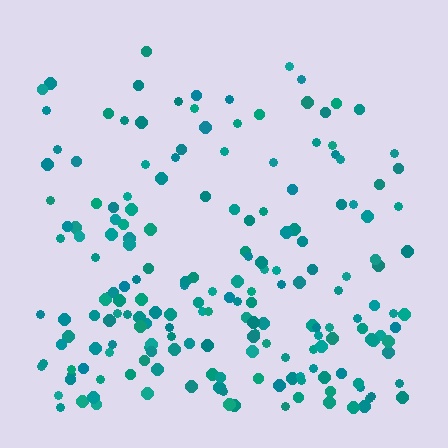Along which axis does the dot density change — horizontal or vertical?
Vertical.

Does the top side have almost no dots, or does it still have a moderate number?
Still a moderate number, just noticeably fewer than the bottom.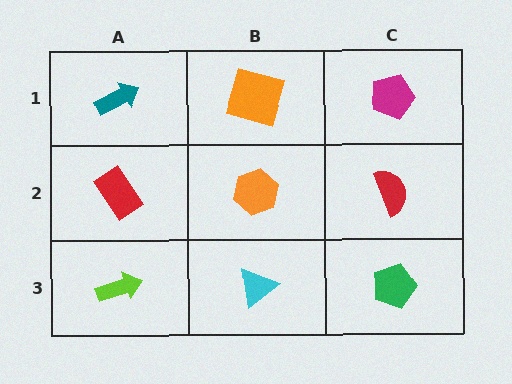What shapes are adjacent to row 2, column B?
An orange square (row 1, column B), a cyan triangle (row 3, column B), a red rectangle (row 2, column A), a red semicircle (row 2, column C).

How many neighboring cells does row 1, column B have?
3.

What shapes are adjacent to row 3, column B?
An orange hexagon (row 2, column B), a lime arrow (row 3, column A), a green pentagon (row 3, column C).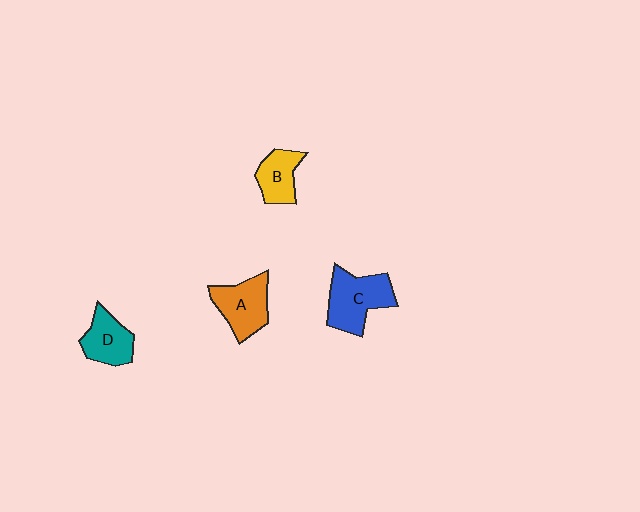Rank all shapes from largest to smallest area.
From largest to smallest: C (blue), A (orange), D (teal), B (yellow).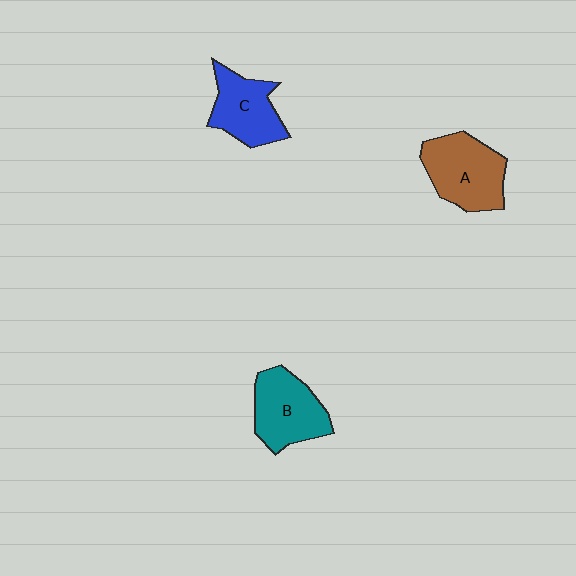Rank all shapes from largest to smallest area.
From largest to smallest: A (brown), B (teal), C (blue).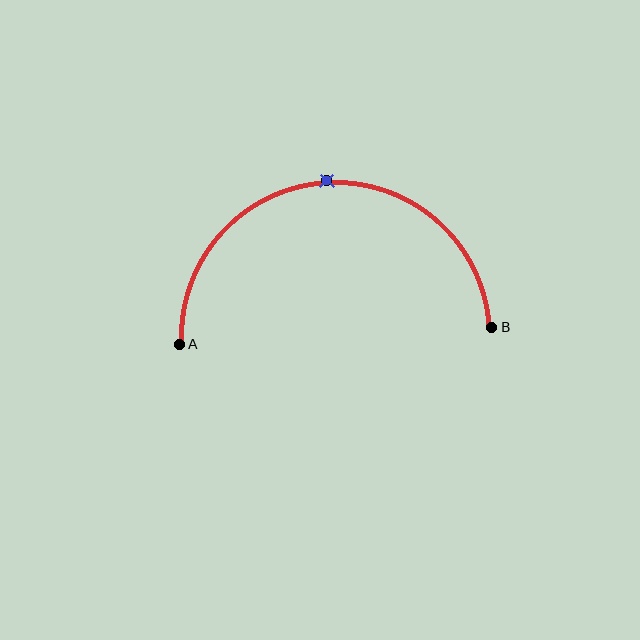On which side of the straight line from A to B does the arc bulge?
The arc bulges above the straight line connecting A and B.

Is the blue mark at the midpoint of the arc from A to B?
Yes. The blue mark lies on the arc at equal arc-length from both A and B — it is the arc midpoint.